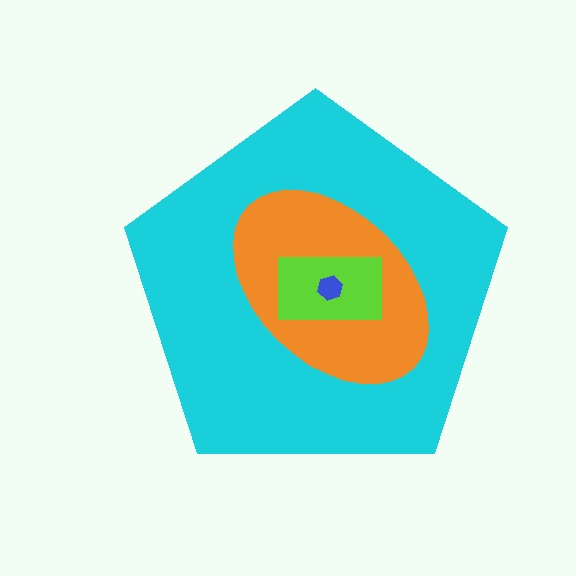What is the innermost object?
The blue hexagon.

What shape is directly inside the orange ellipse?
The lime rectangle.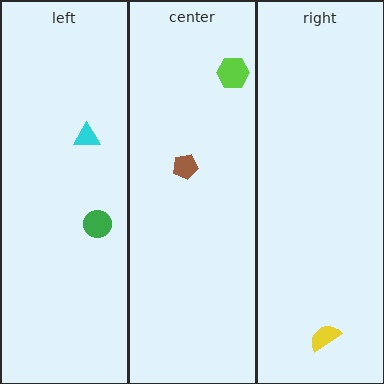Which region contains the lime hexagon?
The center region.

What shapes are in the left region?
The green circle, the cyan triangle.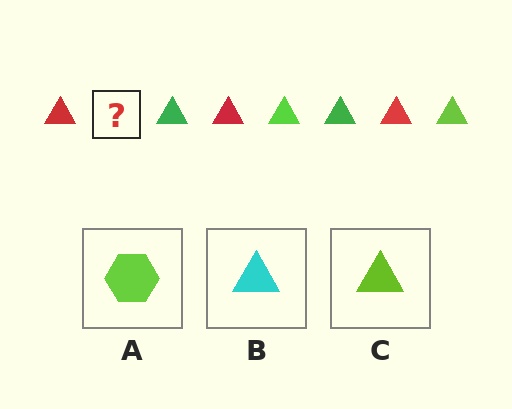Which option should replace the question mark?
Option C.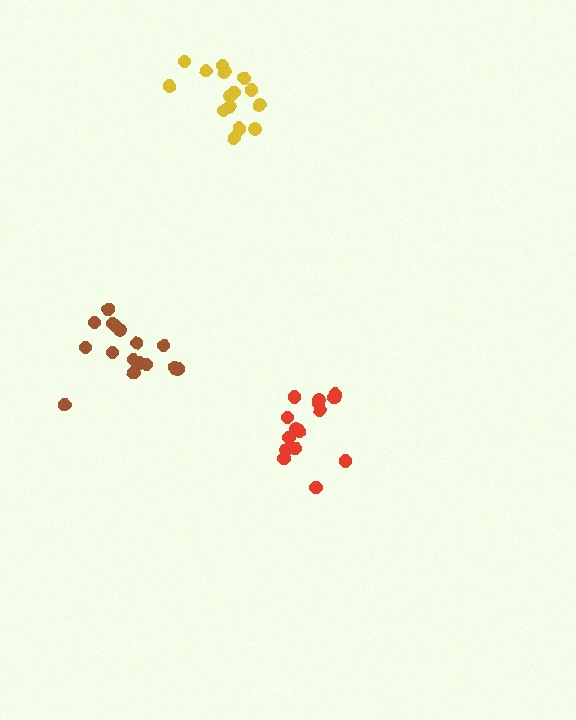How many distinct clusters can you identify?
There are 3 distinct clusters.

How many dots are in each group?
Group 1: 16 dots, Group 2: 16 dots, Group 3: 15 dots (47 total).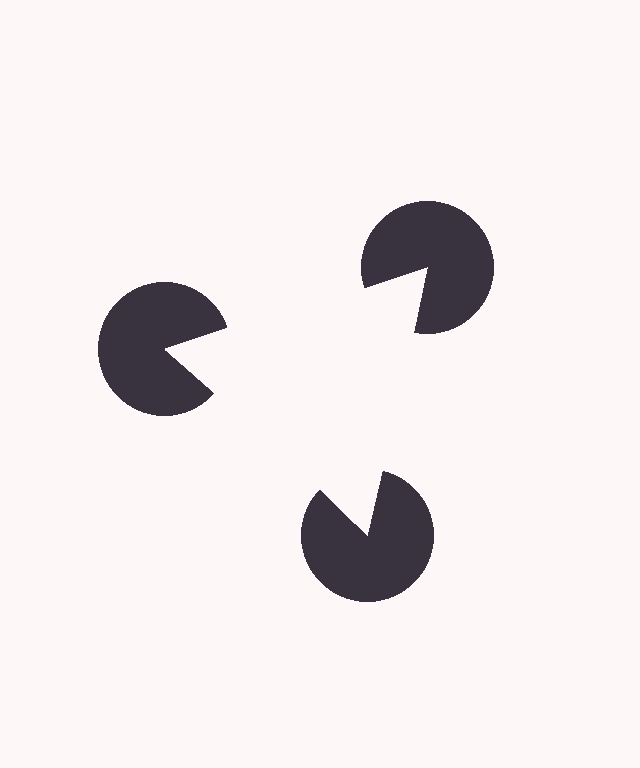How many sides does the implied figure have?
3 sides.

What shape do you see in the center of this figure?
An illusory triangle — its edges are inferred from the aligned wedge cuts in the pac-man discs, not physically drawn.